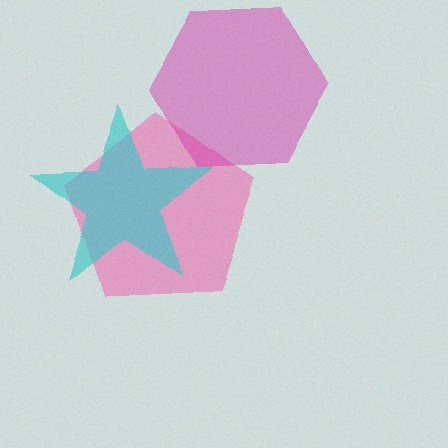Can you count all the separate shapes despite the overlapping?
Yes, there are 3 separate shapes.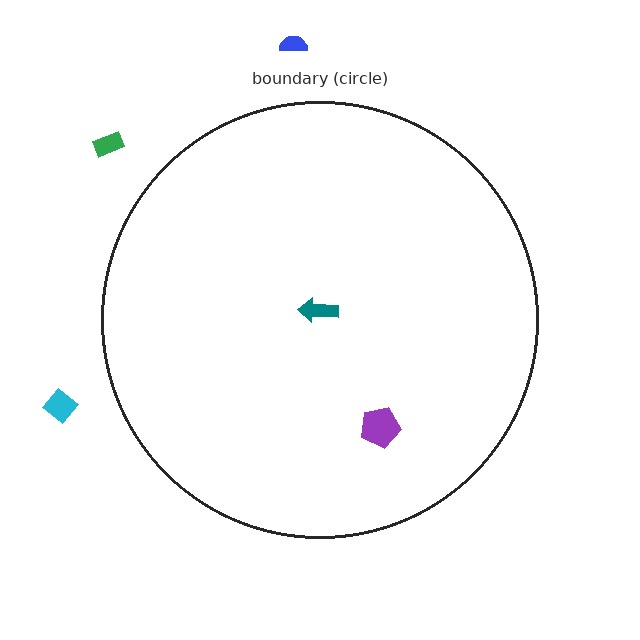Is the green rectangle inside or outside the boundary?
Outside.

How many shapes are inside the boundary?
2 inside, 3 outside.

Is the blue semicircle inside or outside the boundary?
Outside.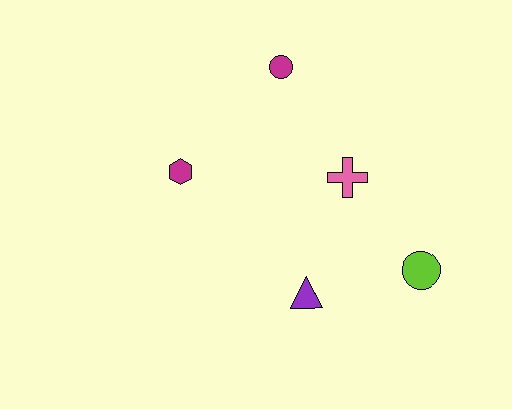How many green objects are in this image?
There are no green objects.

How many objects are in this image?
There are 5 objects.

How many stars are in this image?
There are no stars.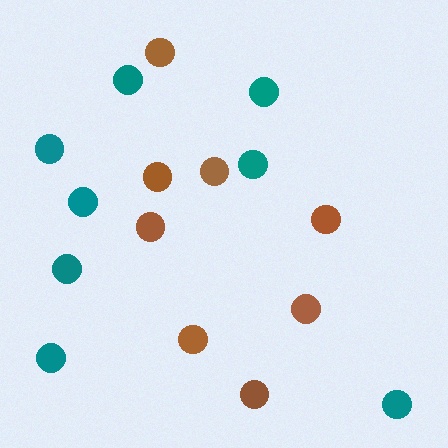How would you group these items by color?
There are 2 groups: one group of brown circles (8) and one group of teal circles (8).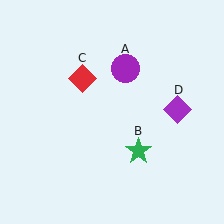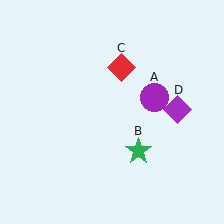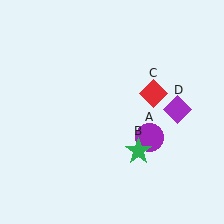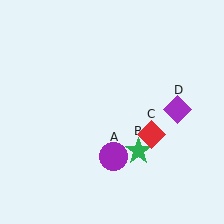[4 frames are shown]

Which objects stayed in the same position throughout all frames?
Green star (object B) and purple diamond (object D) remained stationary.